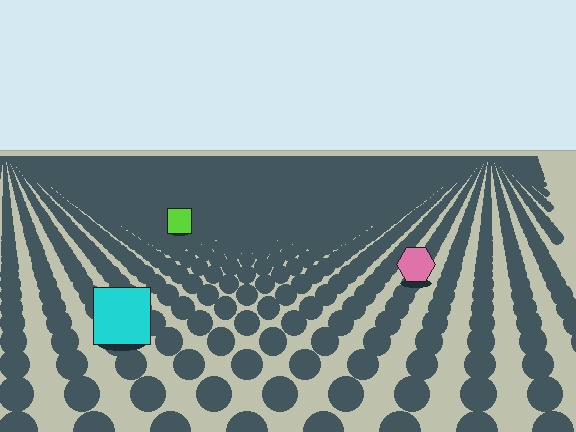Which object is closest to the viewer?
The cyan square is closest. The texture marks near it are larger and more spread out.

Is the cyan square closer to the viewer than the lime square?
Yes. The cyan square is closer — you can tell from the texture gradient: the ground texture is coarser near it.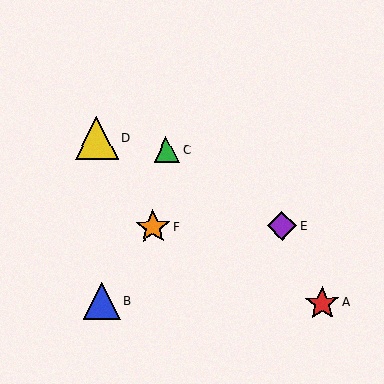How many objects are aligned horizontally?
2 objects (E, F) are aligned horizontally.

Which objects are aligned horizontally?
Objects E, F are aligned horizontally.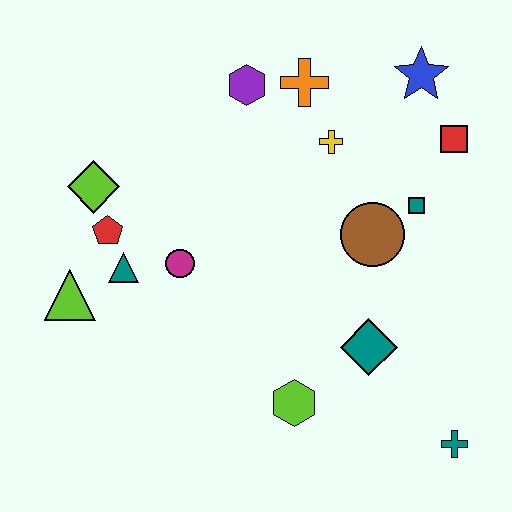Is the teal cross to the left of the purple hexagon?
No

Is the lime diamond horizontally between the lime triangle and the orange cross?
Yes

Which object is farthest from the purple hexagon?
The teal cross is farthest from the purple hexagon.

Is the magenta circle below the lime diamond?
Yes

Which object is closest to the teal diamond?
The lime hexagon is closest to the teal diamond.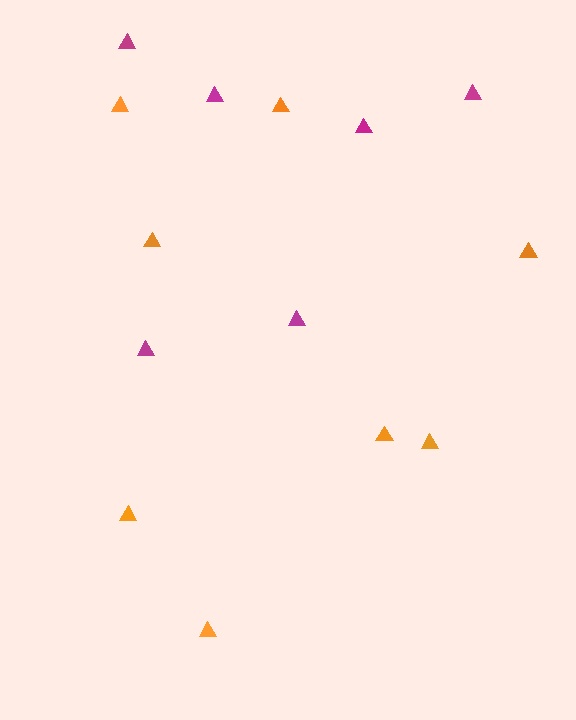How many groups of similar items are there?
There are 2 groups: one group of orange triangles (8) and one group of magenta triangles (6).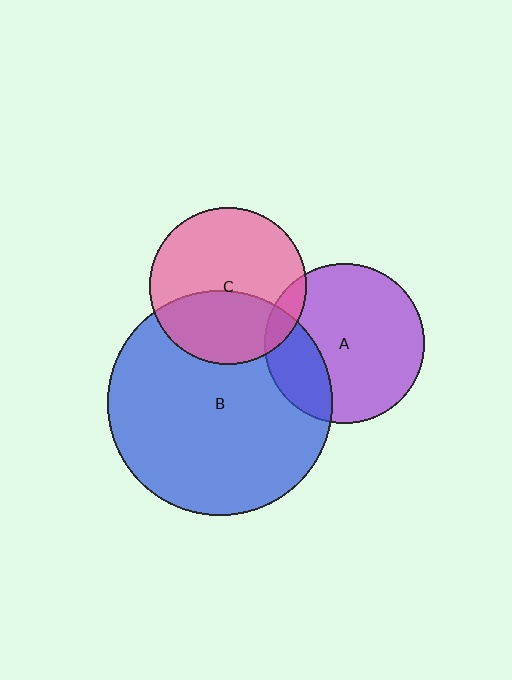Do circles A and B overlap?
Yes.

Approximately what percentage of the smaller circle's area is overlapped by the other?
Approximately 25%.